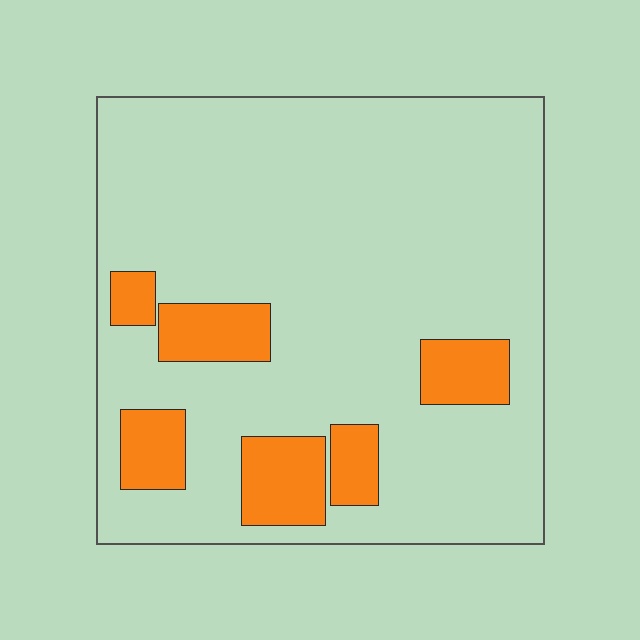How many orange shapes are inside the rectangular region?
6.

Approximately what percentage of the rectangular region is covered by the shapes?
Approximately 15%.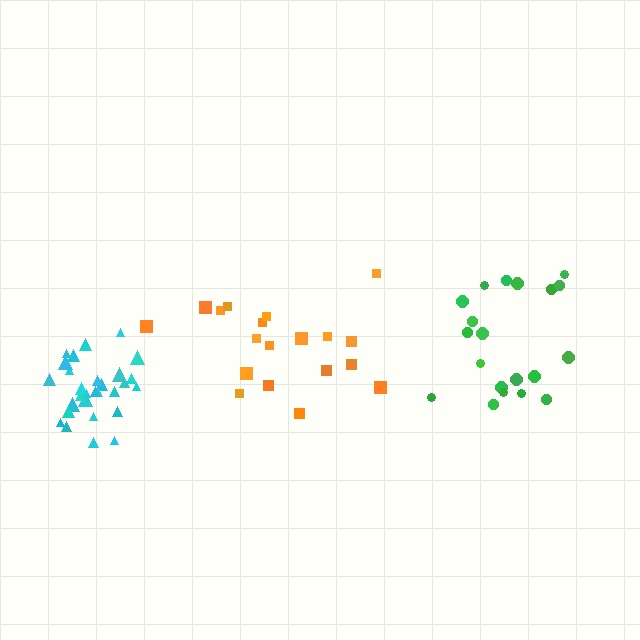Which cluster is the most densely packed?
Cyan.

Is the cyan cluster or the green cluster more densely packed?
Cyan.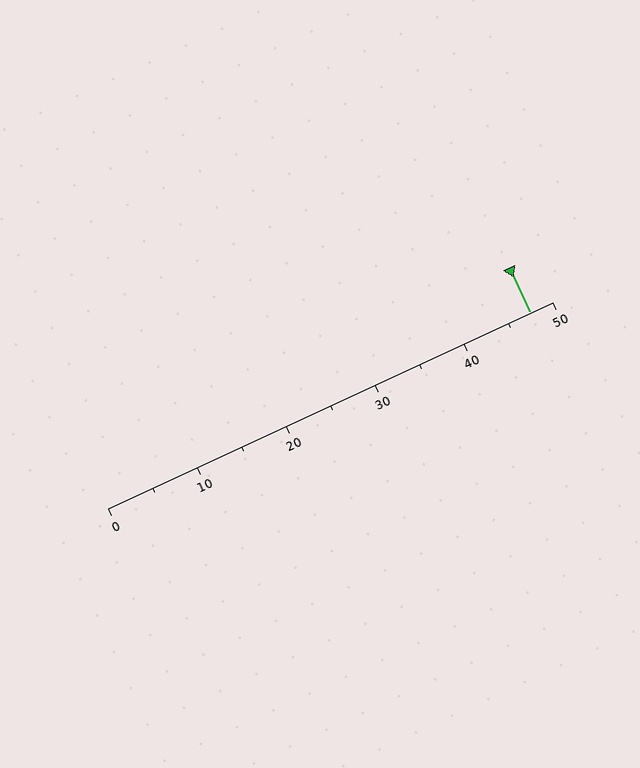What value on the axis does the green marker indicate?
The marker indicates approximately 47.5.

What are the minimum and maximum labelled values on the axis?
The axis runs from 0 to 50.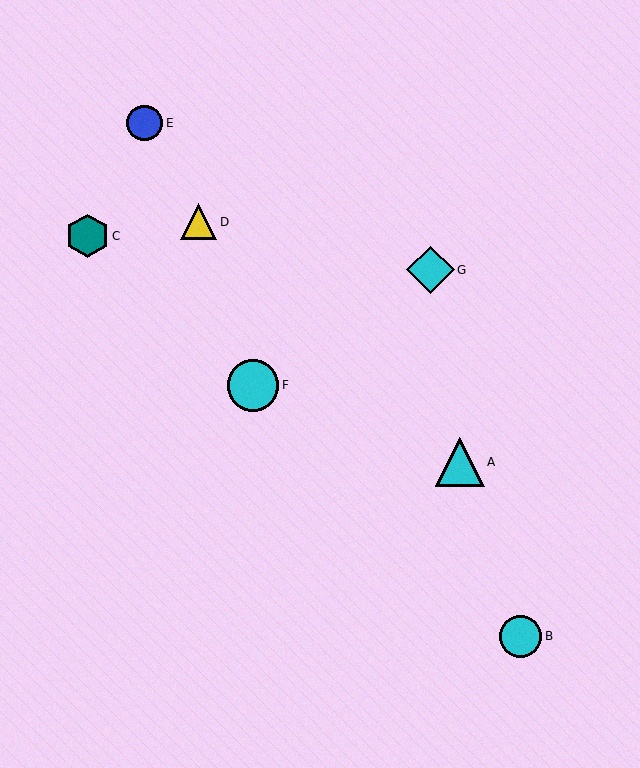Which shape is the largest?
The cyan circle (labeled F) is the largest.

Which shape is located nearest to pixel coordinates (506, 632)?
The cyan circle (labeled B) at (520, 636) is nearest to that location.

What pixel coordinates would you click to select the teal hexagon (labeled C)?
Click at (88, 236) to select the teal hexagon C.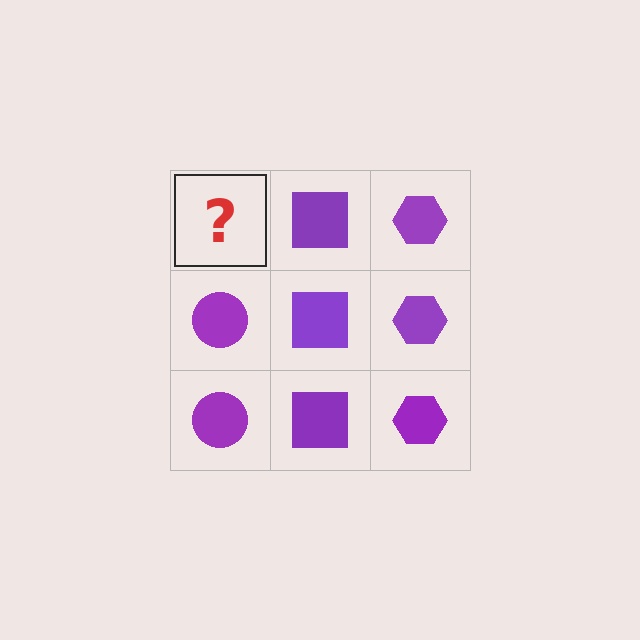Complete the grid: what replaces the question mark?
The question mark should be replaced with a purple circle.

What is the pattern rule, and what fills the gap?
The rule is that each column has a consistent shape. The gap should be filled with a purple circle.